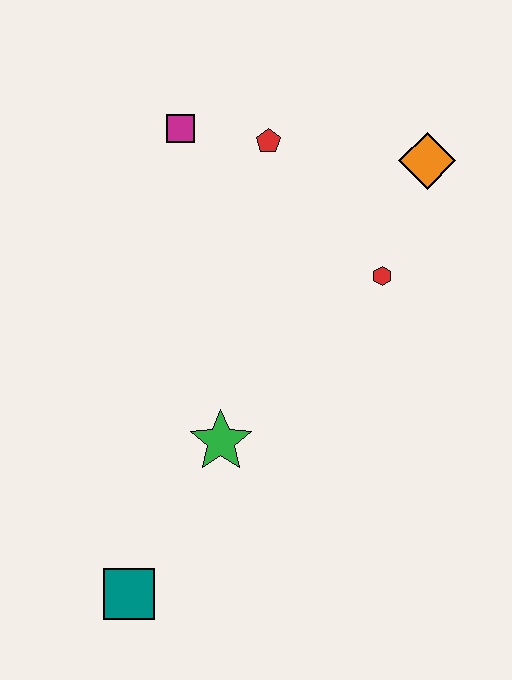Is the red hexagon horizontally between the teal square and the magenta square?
No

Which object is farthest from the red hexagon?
The teal square is farthest from the red hexagon.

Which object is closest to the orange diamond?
The red hexagon is closest to the orange diamond.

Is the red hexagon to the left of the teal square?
No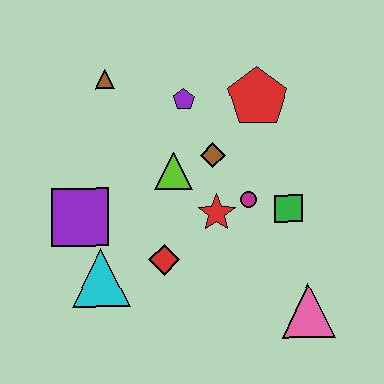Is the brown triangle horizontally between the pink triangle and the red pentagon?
No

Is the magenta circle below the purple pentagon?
Yes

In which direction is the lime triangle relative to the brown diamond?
The lime triangle is to the left of the brown diamond.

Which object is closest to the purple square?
The cyan triangle is closest to the purple square.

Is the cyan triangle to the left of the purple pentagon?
Yes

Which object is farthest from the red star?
The brown triangle is farthest from the red star.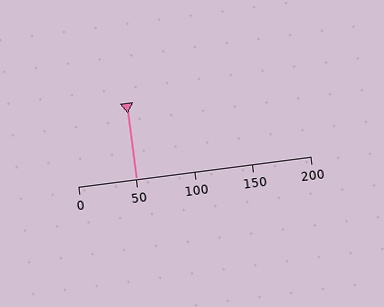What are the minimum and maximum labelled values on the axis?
The axis runs from 0 to 200.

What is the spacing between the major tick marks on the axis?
The major ticks are spaced 50 apart.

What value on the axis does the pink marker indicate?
The marker indicates approximately 50.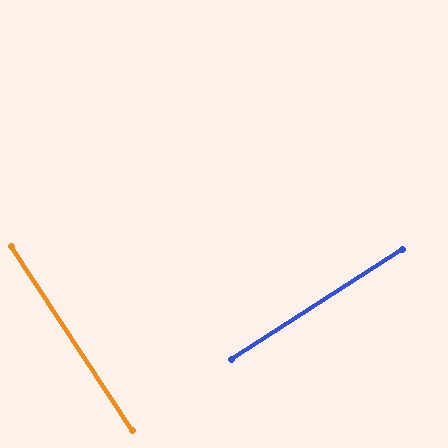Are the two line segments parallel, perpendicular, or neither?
Perpendicular — they meet at approximately 89°.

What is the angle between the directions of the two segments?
Approximately 89 degrees.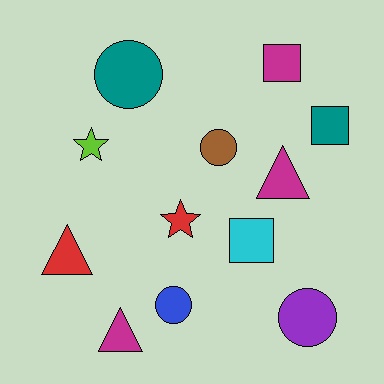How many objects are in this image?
There are 12 objects.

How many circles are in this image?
There are 4 circles.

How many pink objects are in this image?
There are no pink objects.